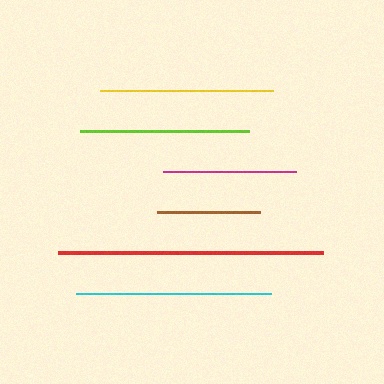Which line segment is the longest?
The red line is the longest at approximately 266 pixels.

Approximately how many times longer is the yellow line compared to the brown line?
The yellow line is approximately 1.7 times the length of the brown line.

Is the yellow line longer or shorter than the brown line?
The yellow line is longer than the brown line.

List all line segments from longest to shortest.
From longest to shortest: red, cyan, yellow, lime, magenta, brown.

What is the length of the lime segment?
The lime segment is approximately 168 pixels long.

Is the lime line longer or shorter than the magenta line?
The lime line is longer than the magenta line.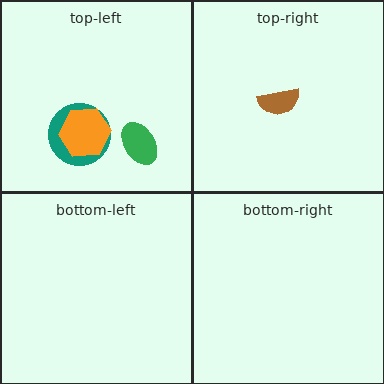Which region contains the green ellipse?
The top-left region.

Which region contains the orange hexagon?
The top-left region.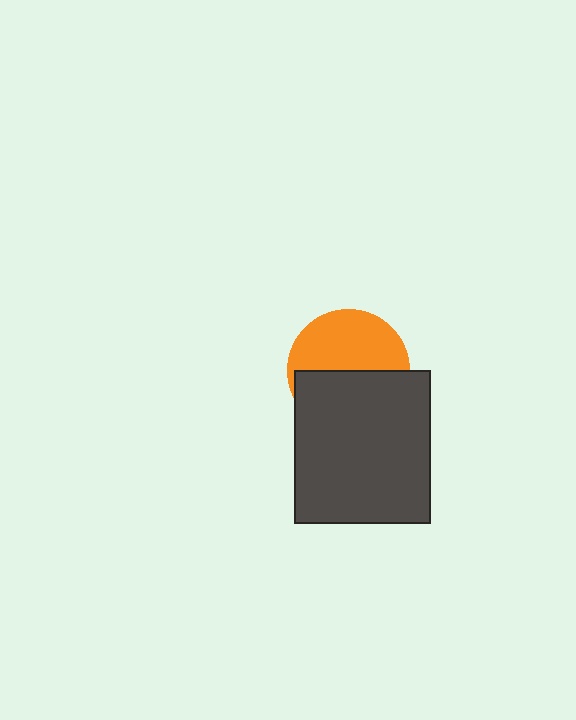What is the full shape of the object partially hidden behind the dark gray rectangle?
The partially hidden object is an orange circle.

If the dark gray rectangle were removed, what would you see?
You would see the complete orange circle.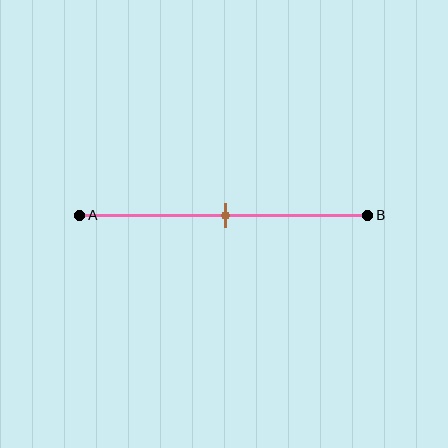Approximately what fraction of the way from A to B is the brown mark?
The brown mark is approximately 50% of the way from A to B.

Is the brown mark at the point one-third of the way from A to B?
No, the mark is at about 50% from A, not at the 33% one-third point.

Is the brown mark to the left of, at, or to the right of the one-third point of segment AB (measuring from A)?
The brown mark is to the right of the one-third point of segment AB.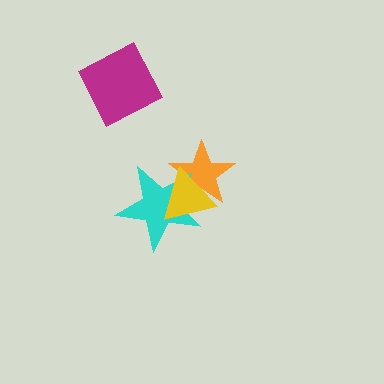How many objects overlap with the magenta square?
0 objects overlap with the magenta square.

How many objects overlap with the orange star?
2 objects overlap with the orange star.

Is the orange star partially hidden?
Yes, it is partially covered by another shape.